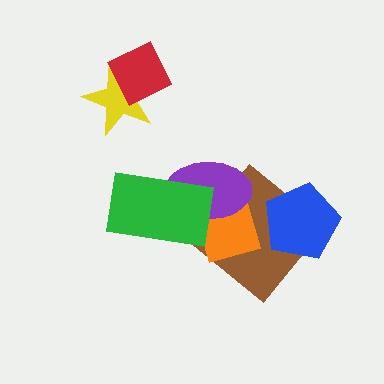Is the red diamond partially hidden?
No, no other shape covers it.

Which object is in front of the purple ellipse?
The green rectangle is in front of the purple ellipse.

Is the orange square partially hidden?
Yes, it is partially covered by another shape.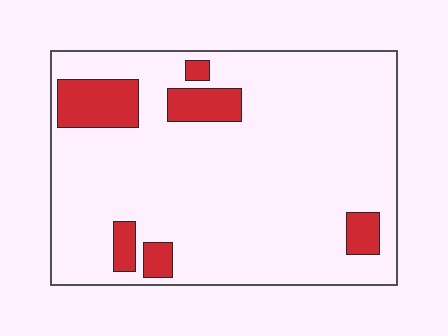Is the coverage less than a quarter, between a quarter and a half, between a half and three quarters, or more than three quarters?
Less than a quarter.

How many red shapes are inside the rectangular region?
6.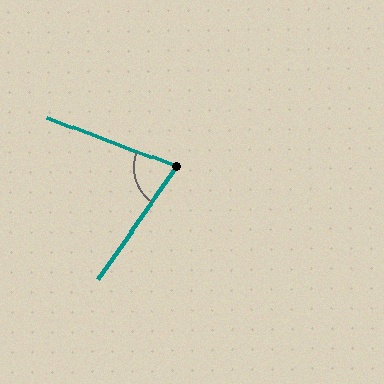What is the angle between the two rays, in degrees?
Approximately 76 degrees.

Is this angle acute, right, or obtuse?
It is acute.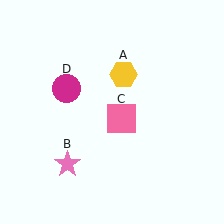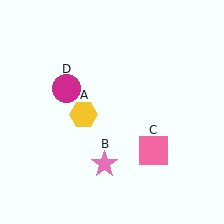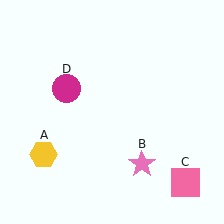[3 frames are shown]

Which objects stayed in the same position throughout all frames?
Magenta circle (object D) remained stationary.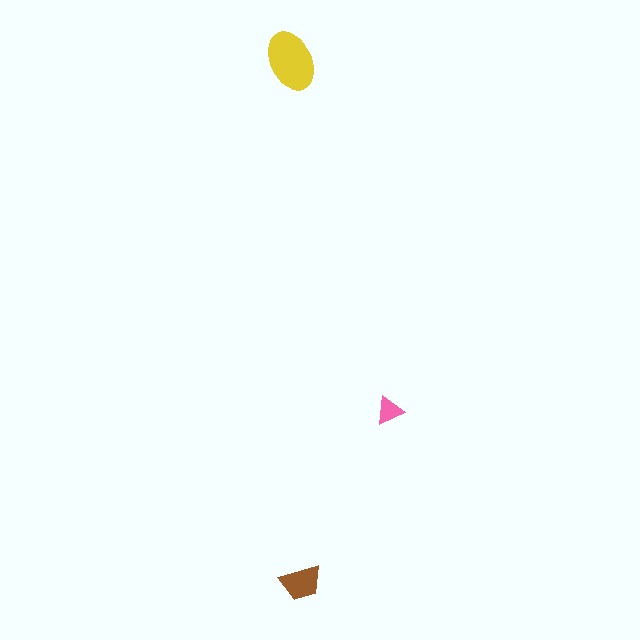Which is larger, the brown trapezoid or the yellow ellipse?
The yellow ellipse.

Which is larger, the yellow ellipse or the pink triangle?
The yellow ellipse.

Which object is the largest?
The yellow ellipse.